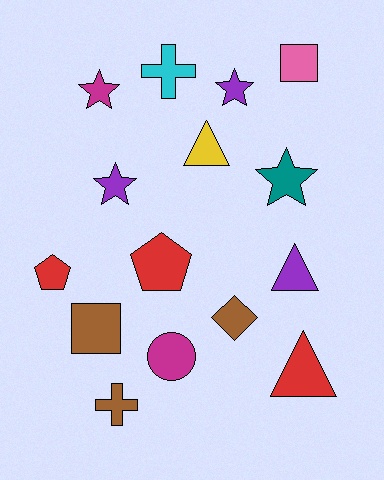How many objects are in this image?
There are 15 objects.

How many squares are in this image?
There are 2 squares.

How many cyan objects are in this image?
There is 1 cyan object.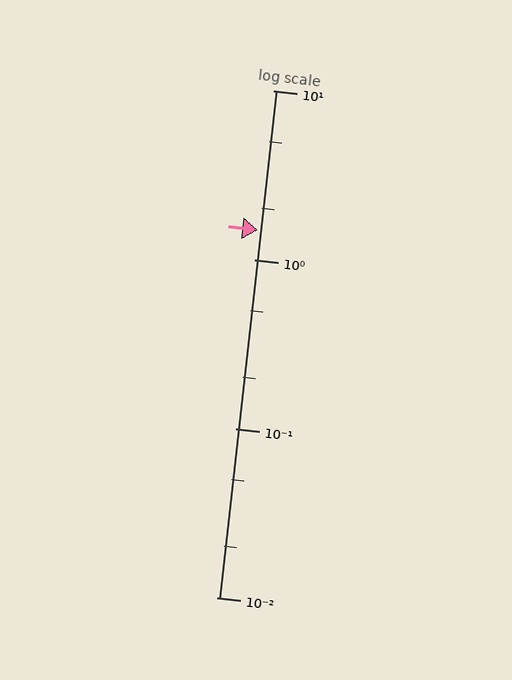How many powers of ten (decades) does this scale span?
The scale spans 3 decades, from 0.01 to 10.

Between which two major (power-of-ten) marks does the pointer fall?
The pointer is between 1 and 10.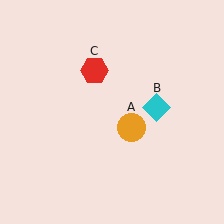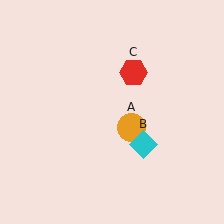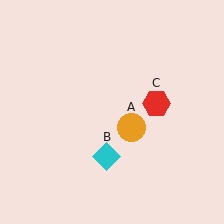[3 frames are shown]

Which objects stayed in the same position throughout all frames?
Orange circle (object A) remained stationary.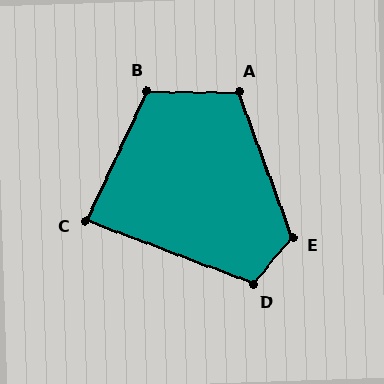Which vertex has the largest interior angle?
E, at approximately 120 degrees.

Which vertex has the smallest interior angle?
C, at approximately 85 degrees.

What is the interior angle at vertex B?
Approximately 115 degrees (obtuse).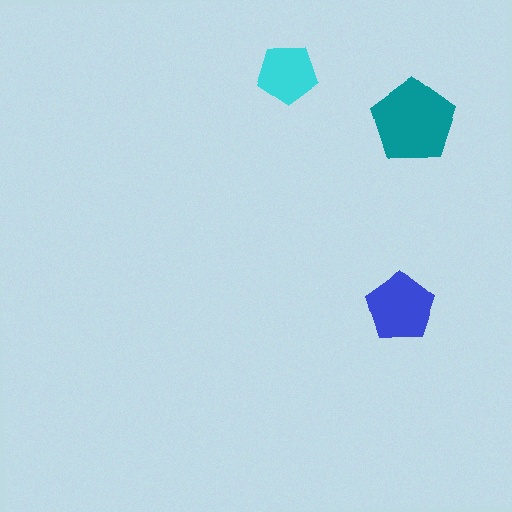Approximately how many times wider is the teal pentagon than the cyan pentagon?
About 1.5 times wider.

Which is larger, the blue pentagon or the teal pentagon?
The teal one.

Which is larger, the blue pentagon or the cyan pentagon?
The blue one.